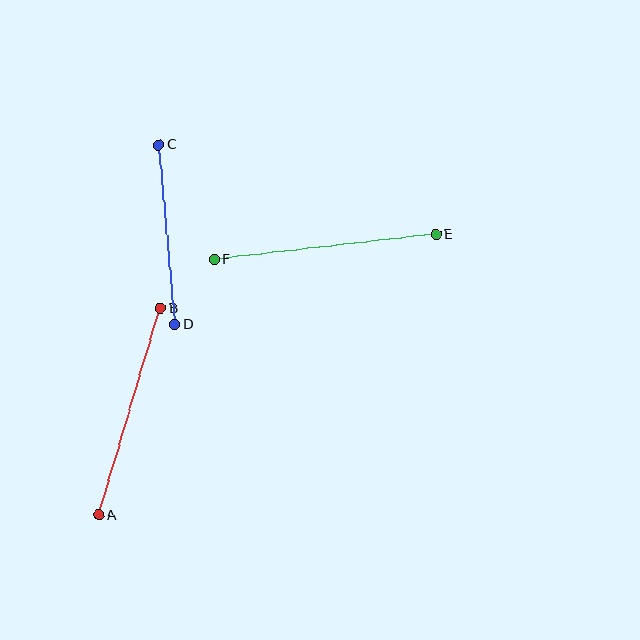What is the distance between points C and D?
The distance is approximately 180 pixels.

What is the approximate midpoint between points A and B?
The midpoint is at approximately (130, 412) pixels.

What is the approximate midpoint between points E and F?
The midpoint is at approximately (325, 247) pixels.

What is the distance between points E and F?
The distance is approximately 223 pixels.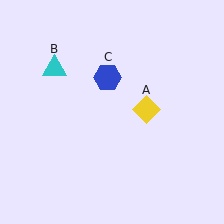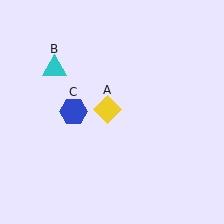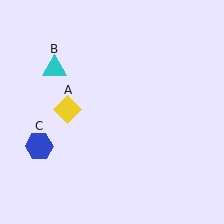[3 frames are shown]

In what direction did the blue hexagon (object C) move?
The blue hexagon (object C) moved down and to the left.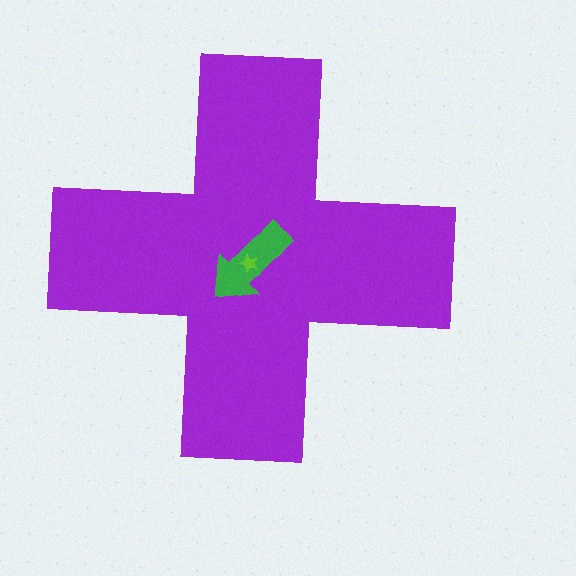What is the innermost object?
The lime star.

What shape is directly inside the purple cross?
The green arrow.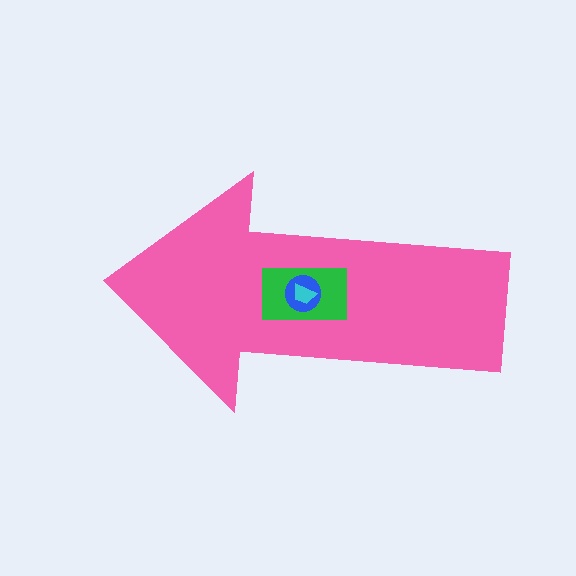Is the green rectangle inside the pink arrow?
Yes.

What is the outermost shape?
The pink arrow.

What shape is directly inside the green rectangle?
The blue circle.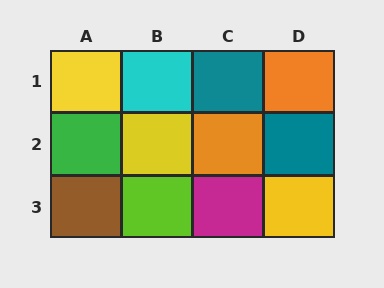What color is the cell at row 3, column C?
Magenta.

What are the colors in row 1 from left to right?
Yellow, cyan, teal, orange.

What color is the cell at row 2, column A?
Green.